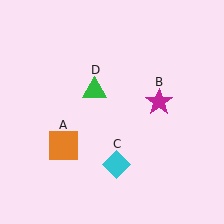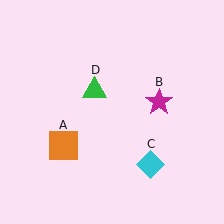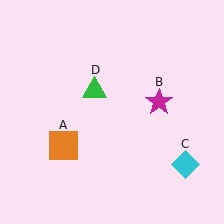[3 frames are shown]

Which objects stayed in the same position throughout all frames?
Orange square (object A) and magenta star (object B) and green triangle (object D) remained stationary.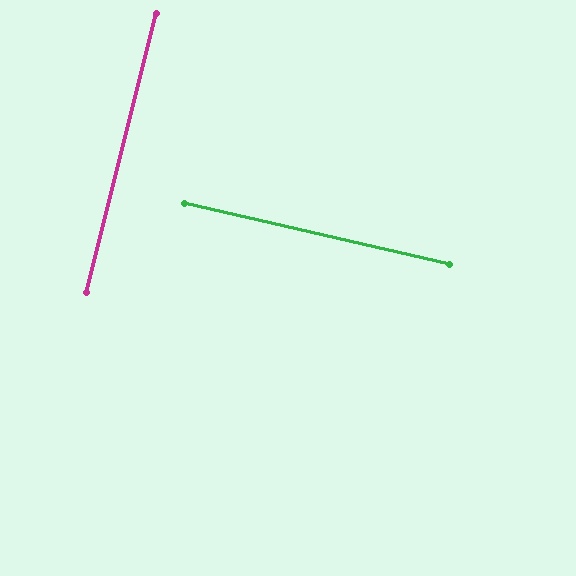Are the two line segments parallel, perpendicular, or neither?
Perpendicular — they meet at approximately 89°.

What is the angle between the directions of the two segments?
Approximately 89 degrees.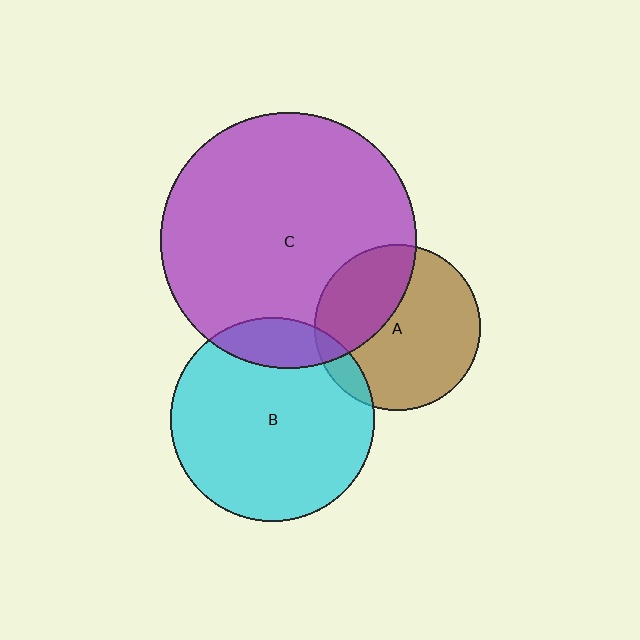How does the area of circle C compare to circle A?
Approximately 2.4 times.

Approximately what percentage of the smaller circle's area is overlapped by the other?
Approximately 10%.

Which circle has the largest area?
Circle C (purple).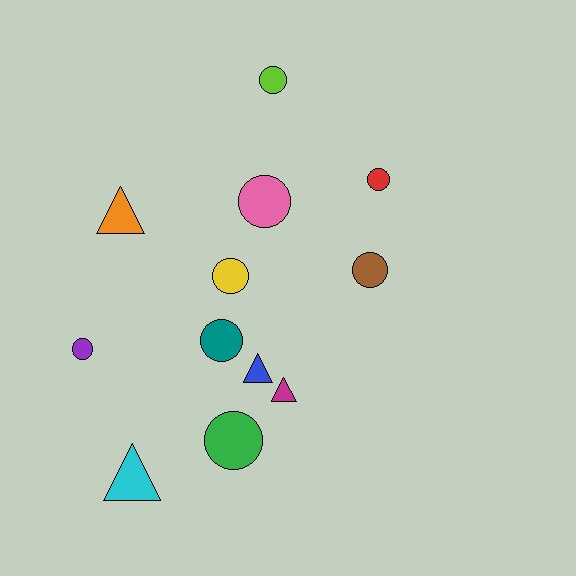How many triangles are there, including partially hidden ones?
There are 4 triangles.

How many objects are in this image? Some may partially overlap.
There are 12 objects.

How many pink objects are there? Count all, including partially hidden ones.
There is 1 pink object.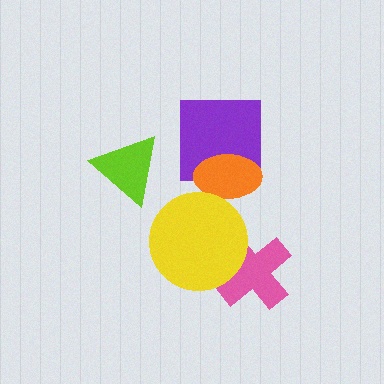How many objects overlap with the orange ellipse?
2 objects overlap with the orange ellipse.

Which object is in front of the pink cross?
The yellow circle is in front of the pink cross.